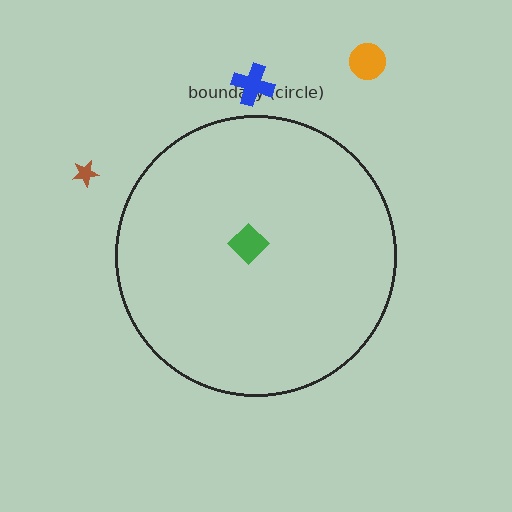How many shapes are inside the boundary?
1 inside, 3 outside.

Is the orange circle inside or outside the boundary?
Outside.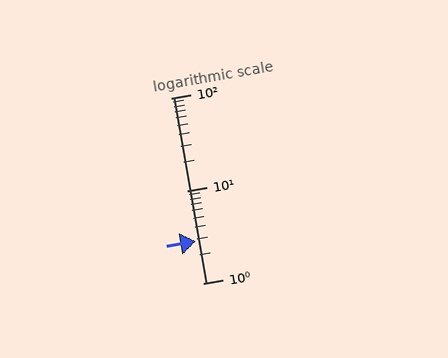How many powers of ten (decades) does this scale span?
The scale spans 2 decades, from 1 to 100.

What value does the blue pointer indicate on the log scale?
The pointer indicates approximately 2.8.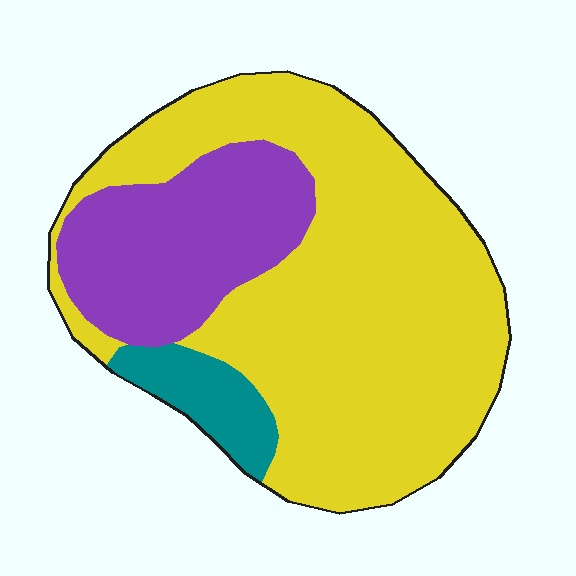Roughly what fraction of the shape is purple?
Purple covers about 25% of the shape.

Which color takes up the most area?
Yellow, at roughly 70%.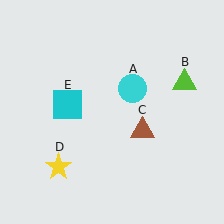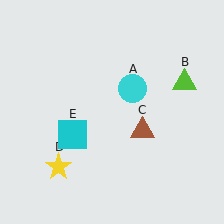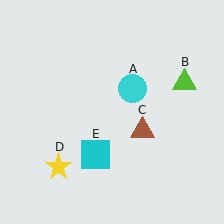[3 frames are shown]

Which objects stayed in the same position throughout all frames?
Cyan circle (object A) and lime triangle (object B) and brown triangle (object C) and yellow star (object D) remained stationary.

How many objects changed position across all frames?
1 object changed position: cyan square (object E).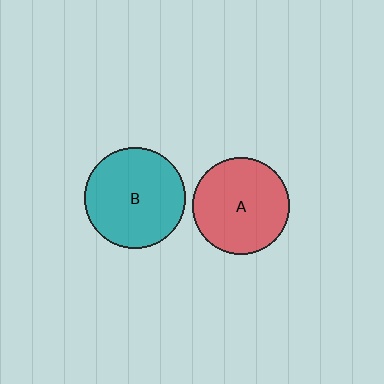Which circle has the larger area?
Circle B (teal).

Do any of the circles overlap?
No, none of the circles overlap.